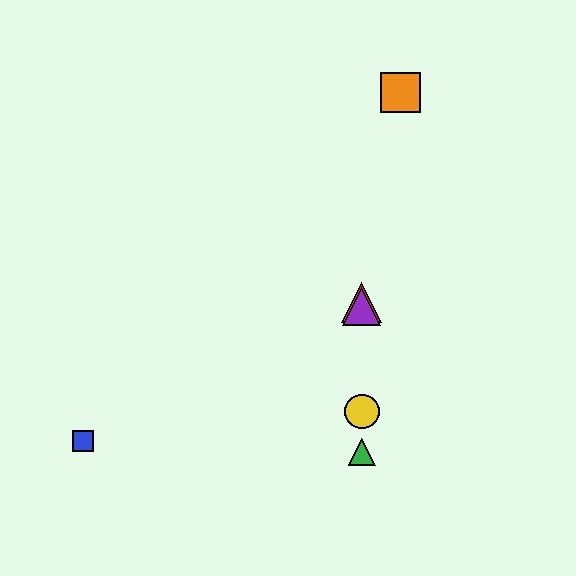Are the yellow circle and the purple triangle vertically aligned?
Yes, both are at x≈362.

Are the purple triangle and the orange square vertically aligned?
No, the purple triangle is at x≈362 and the orange square is at x≈401.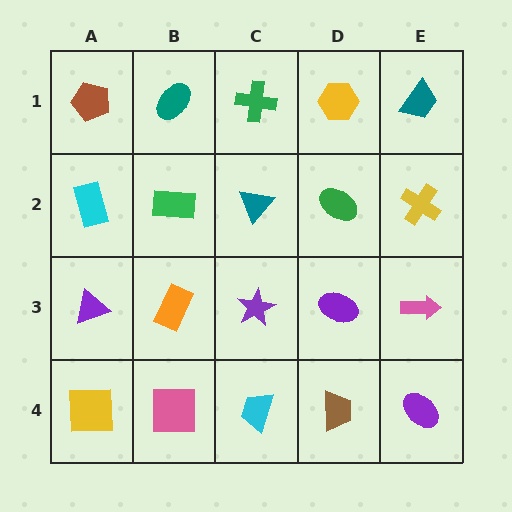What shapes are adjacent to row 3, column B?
A green rectangle (row 2, column B), a pink square (row 4, column B), a purple triangle (row 3, column A), a purple star (row 3, column C).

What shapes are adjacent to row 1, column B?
A green rectangle (row 2, column B), a brown pentagon (row 1, column A), a green cross (row 1, column C).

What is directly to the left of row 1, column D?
A green cross.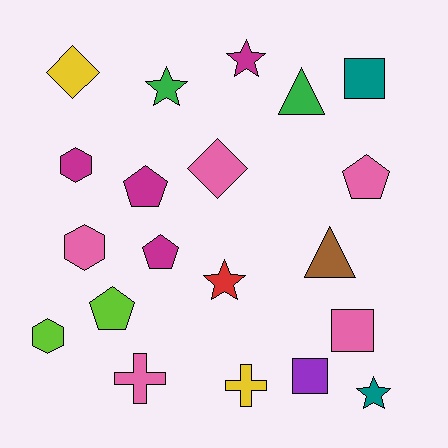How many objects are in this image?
There are 20 objects.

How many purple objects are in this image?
There is 1 purple object.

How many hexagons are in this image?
There are 3 hexagons.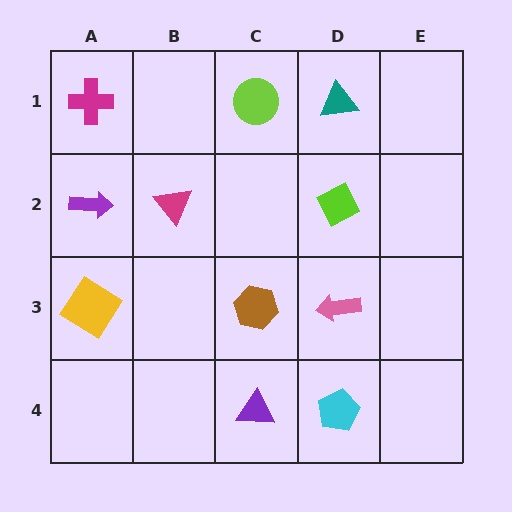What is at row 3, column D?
A pink arrow.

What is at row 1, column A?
A magenta cross.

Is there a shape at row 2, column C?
No, that cell is empty.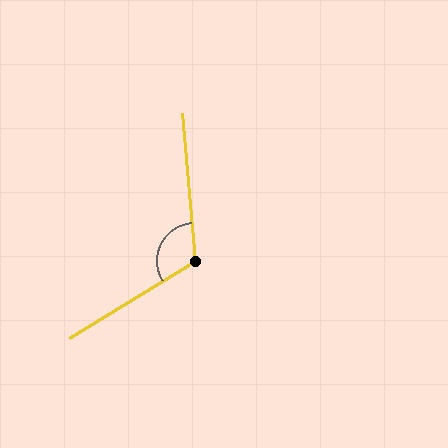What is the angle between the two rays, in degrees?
Approximately 117 degrees.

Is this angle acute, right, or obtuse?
It is obtuse.